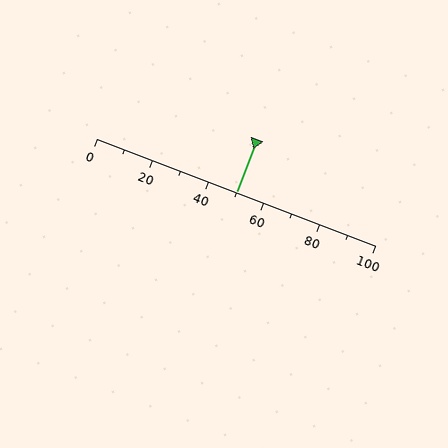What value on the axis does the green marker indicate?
The marker indicates approximately 50.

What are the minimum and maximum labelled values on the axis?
The axis runs from 0 to 100.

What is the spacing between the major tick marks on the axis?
The major ticks are spaced 20 apart.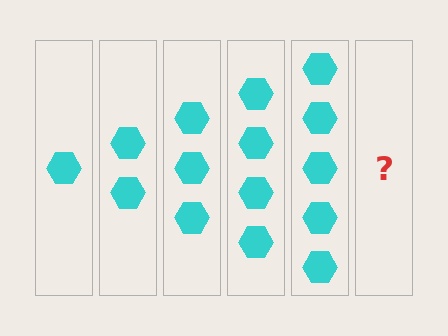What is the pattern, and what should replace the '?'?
The pattern is that each step adds one more hexagon. The '?' should be 6 hexagons.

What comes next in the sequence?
The next element should be 6 hexagons.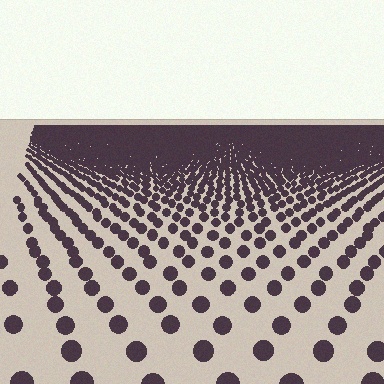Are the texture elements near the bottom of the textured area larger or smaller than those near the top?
Larger. Near the bottom, elements are closer to the viewer and appear at a bigger on-screen size.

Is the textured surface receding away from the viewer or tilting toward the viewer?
The surface is receding away from the viewer. Texture elements get smaller and denser toward the top.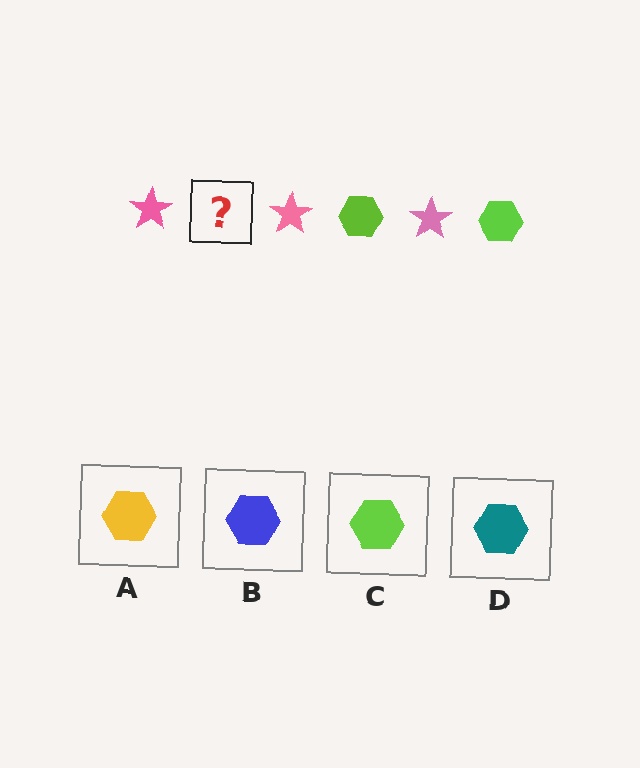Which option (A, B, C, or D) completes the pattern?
C.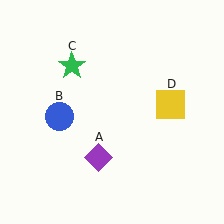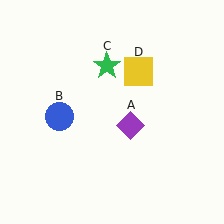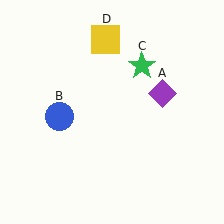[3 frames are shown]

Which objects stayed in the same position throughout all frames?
Blue circle (object B) remained stationary.